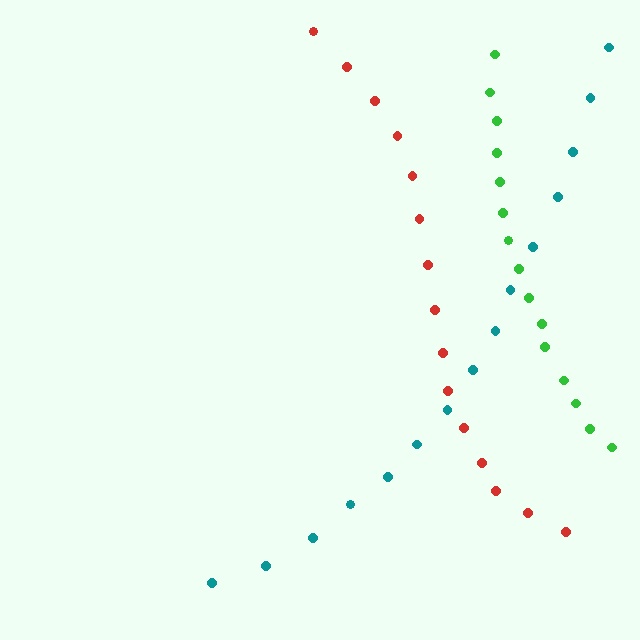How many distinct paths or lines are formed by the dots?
There are 3 distinct paths.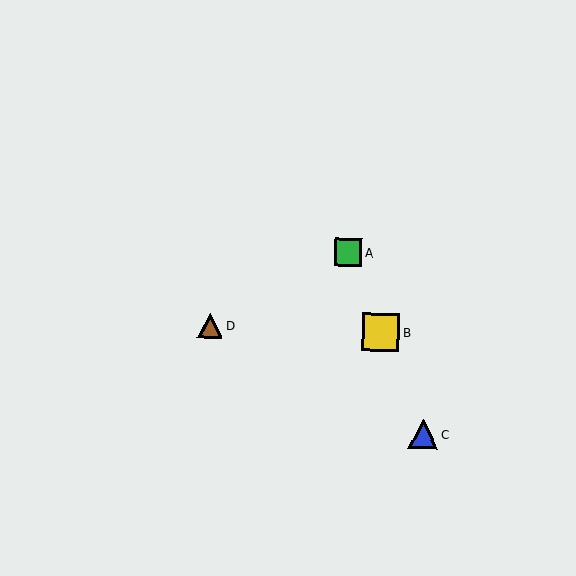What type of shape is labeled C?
Shape C is a blue triangle.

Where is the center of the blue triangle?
The center of the blue triangle is at (423, 434).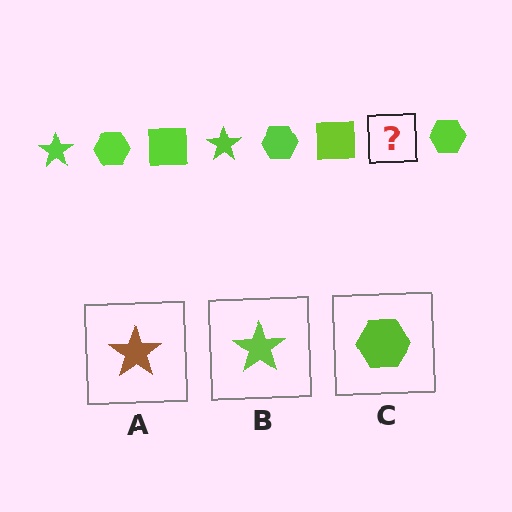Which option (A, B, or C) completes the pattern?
B.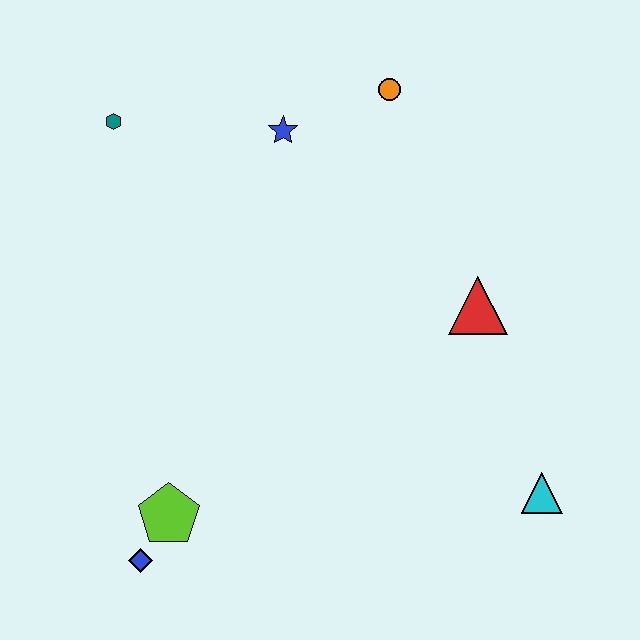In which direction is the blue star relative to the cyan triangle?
The blue star is above the cyan triangle.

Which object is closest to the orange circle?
The blue star is closest to the orange circle.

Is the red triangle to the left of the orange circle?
No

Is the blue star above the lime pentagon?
Yes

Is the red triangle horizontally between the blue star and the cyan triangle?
Yes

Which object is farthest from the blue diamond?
The orange circle is farthest from the blue diamond.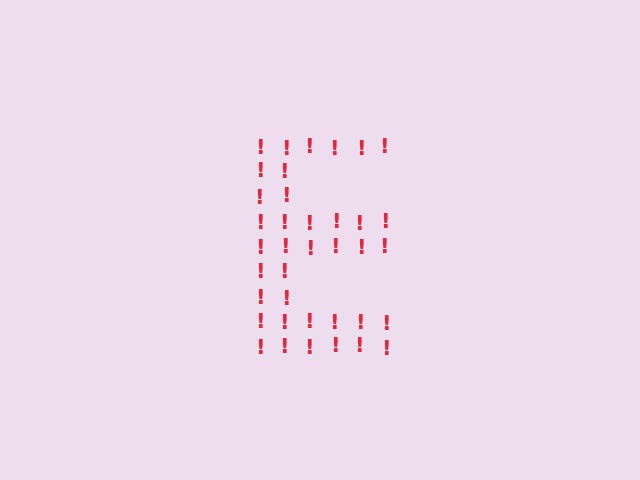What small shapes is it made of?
It is made of small exclamation marks.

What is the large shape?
The large shape is the letter E.